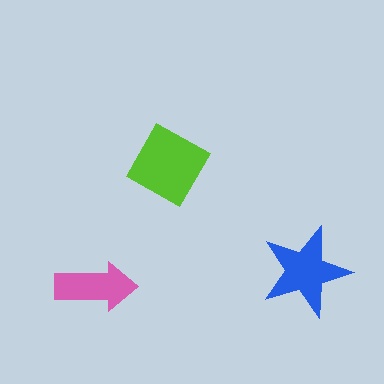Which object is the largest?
The lime square.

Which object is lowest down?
The pink arrow is bottommost.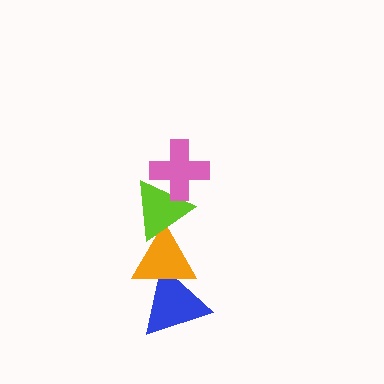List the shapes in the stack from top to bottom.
From top to bottom: the pink cross, the lime triangle, the orange triangle, the blue triangle.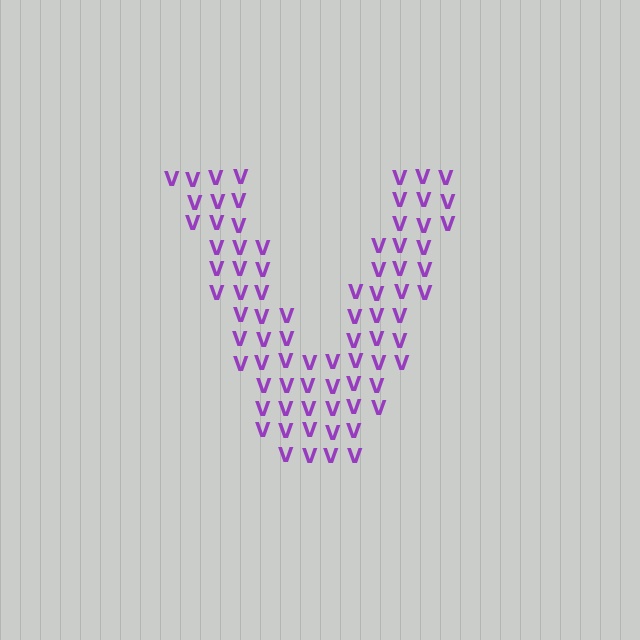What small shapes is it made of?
It is made of small letter V's.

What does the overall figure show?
The overall figure shows the letter V.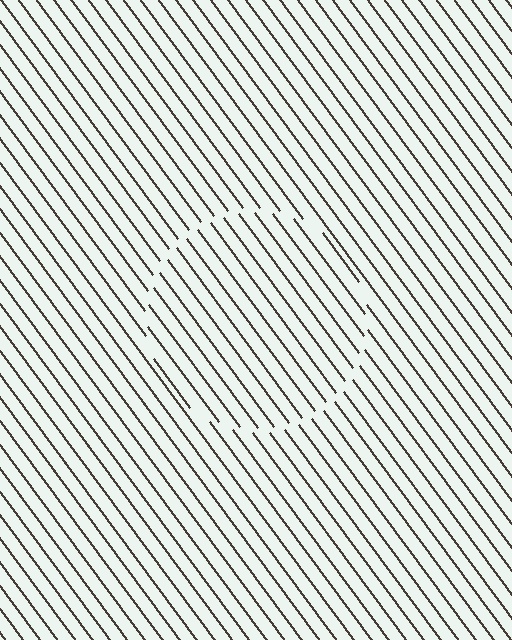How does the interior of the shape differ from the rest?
The interior of the shape contains the same grating, shifted by half a period — the contour is defined by the phase discontinuity where line-ends from the inner and outer gratings abut.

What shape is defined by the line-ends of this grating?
An illusory circle. The interior of the shape contains the same grating, shifted by half a period — the contour is defined by the phase discontinuity where line-ends from the inner and outer gratings abut.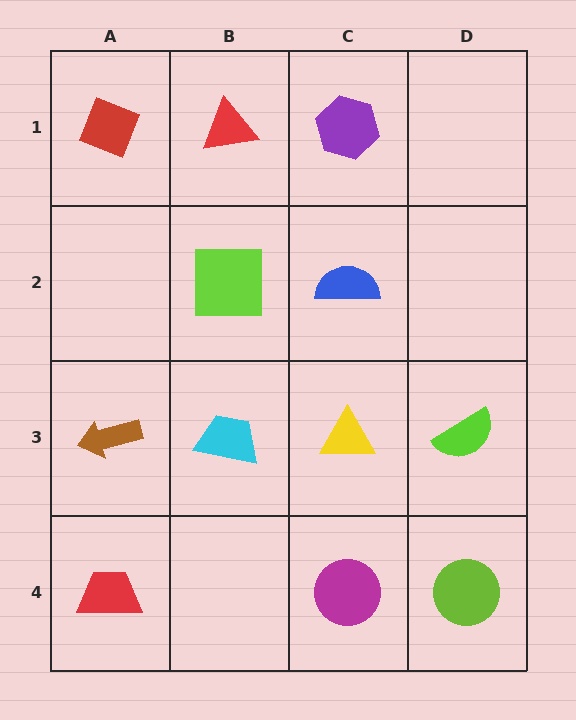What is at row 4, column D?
A lime circle.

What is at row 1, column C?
A purple hexagon.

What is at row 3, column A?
A brown arrow.